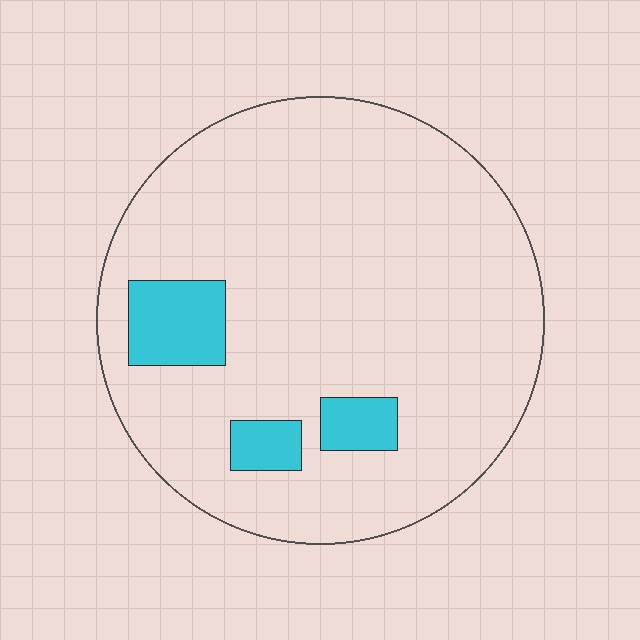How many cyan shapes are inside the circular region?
3.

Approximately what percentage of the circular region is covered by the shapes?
Approximately 10%.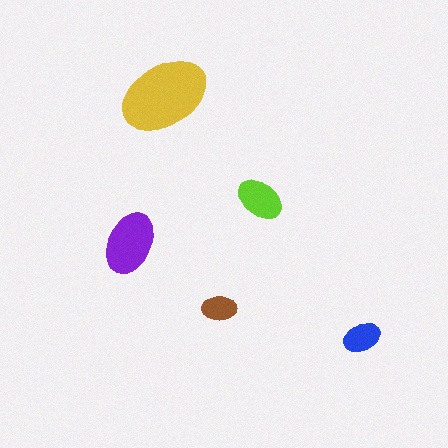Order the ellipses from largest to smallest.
the yellow one, the purple one, the lime one, the blue one, the brown one.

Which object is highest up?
The yellow ellipse is topmost.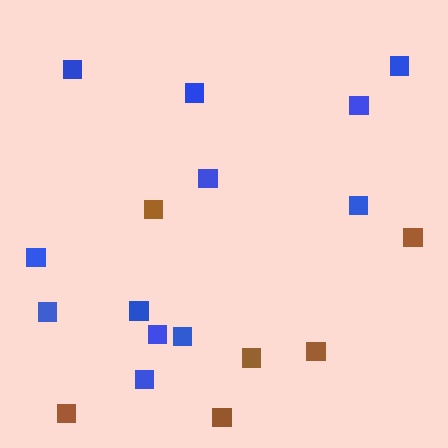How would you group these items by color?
There are 2 groups: one group of blue squares (12) and one group of brown squares (6).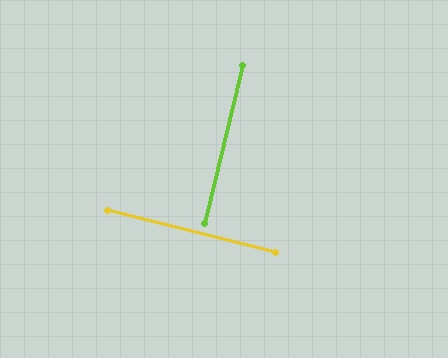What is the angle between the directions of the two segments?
Approximately 89 degrees.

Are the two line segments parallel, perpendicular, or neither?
Perpendicular — they meet at approximately 89°.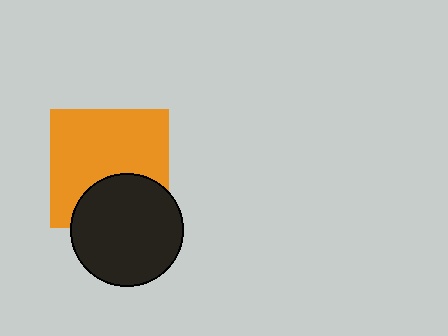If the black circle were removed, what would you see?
You would see the complete orange square.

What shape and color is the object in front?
The object in front is a black circle.